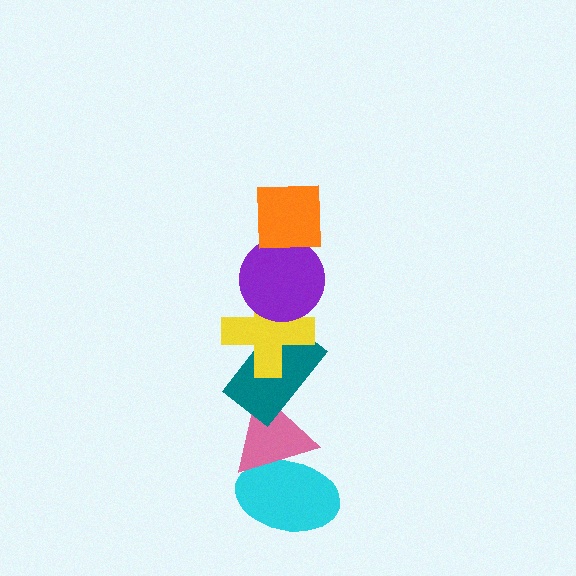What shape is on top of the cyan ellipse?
The pink triangle is on top of the cyan ellipse.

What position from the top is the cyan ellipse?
The cyan ellipse is 6th from the top.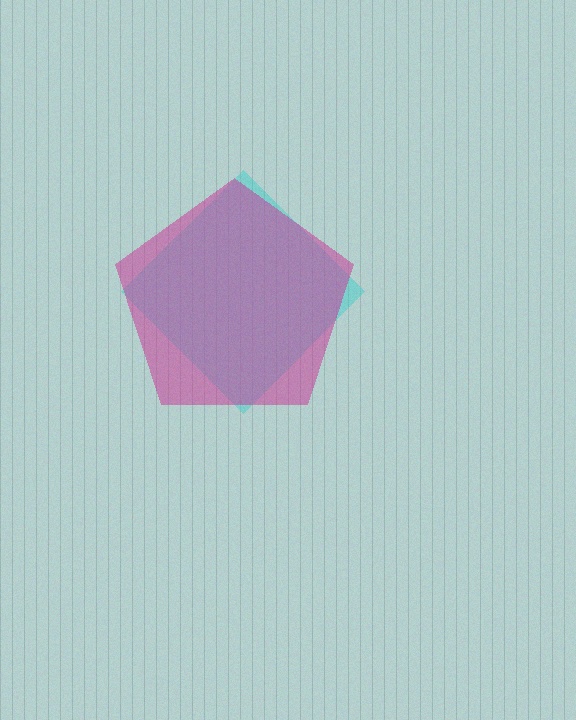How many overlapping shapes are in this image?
There are 2 overlapping shapes in the image.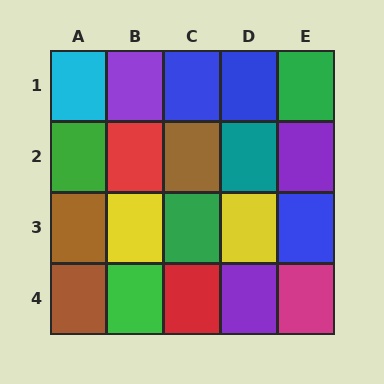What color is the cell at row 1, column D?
Blue.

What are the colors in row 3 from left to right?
Brown, yellow, green, yellow, blue.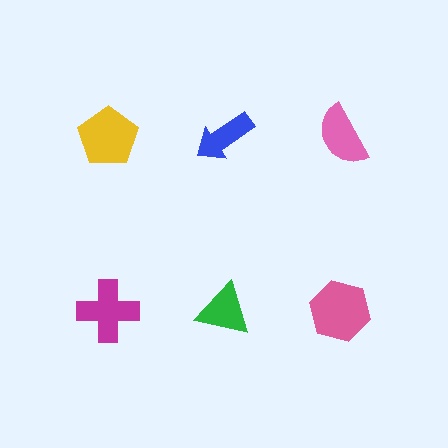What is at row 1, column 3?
A pink semicircle.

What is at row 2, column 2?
A green triangle.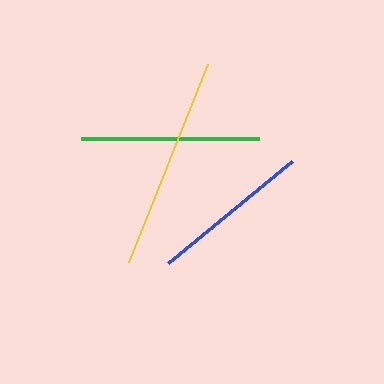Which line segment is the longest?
The yellow line is the longest at approximately 213 pixels.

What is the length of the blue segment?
The blue segment is approximately 160 pixels long.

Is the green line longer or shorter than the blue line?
The green line is longer than the blue line.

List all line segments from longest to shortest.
From longest to shortest: yellow, green, blue.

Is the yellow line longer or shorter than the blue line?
The yellow line is longer than the blue line.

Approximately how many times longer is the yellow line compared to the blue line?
The yellow line is approximately 1.3 times the length of the blue line.